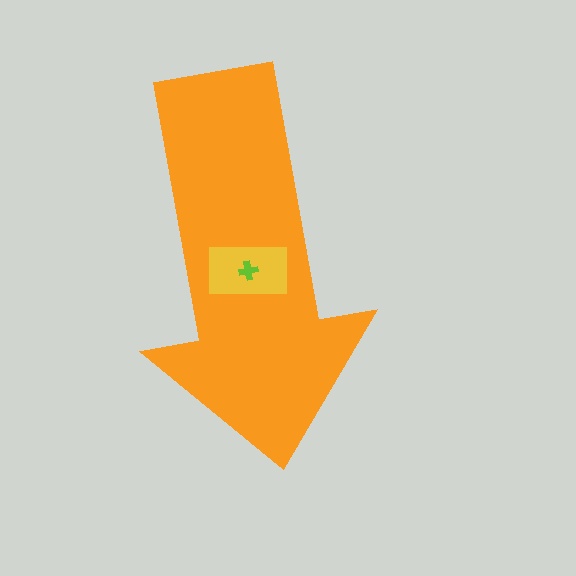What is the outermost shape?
The orange arrow.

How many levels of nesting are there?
3.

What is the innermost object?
The lime cross.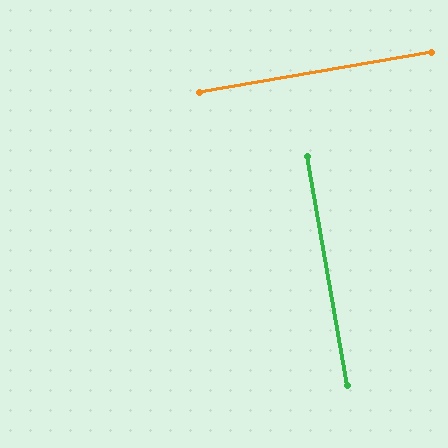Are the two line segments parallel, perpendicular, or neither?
Perpendicular — they meet at approximately 90°.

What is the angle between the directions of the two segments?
Approximately 90 degrees.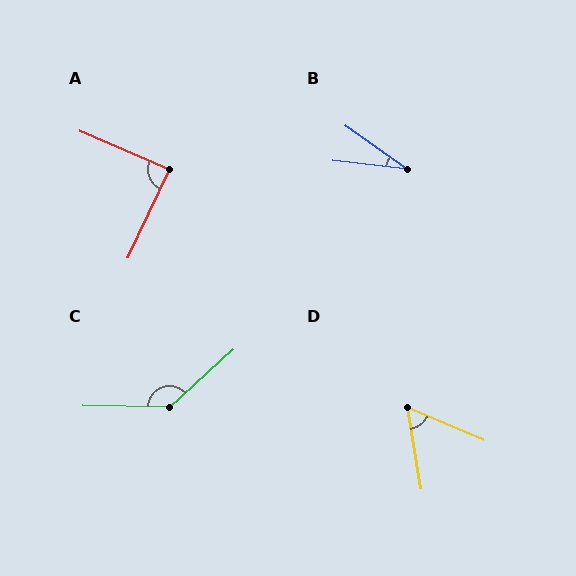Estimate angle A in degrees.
Approximately 88 degrees.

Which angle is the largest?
C, at approximately 137 degrees.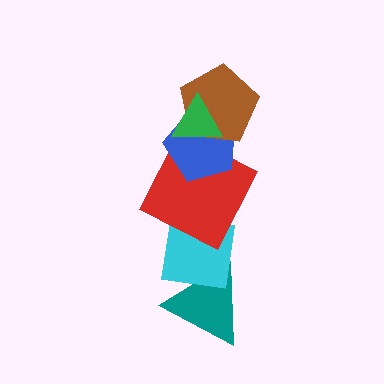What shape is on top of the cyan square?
The red square is on top of the cyan square.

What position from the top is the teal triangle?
The teal triangle is 6th from the top.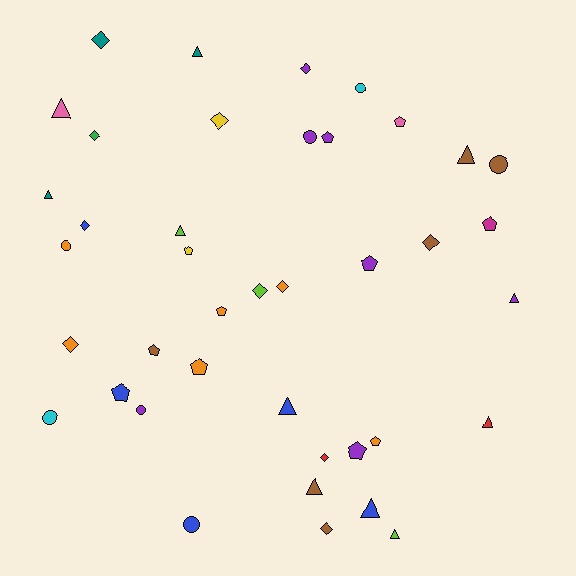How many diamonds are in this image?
There are 11 diamonds.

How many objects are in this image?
There are 40 objects.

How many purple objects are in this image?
There are 7 purple objects.